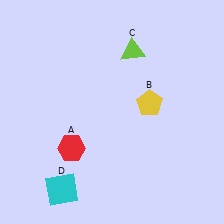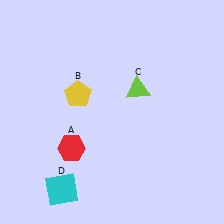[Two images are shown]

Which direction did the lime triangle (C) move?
The lime triangle (C) moved down.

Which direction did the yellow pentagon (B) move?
The yellow pentagon (B) moved left.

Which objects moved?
The objects that moved are: the yellow pentagon (B), the lime triangle (C).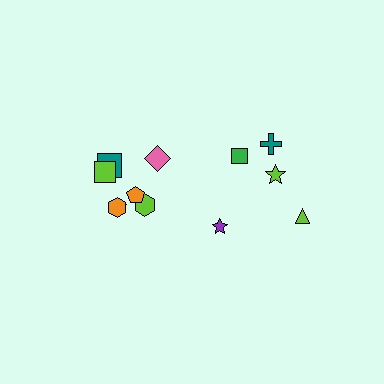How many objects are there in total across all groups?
There are 12 objects.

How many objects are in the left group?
There are 7 objects.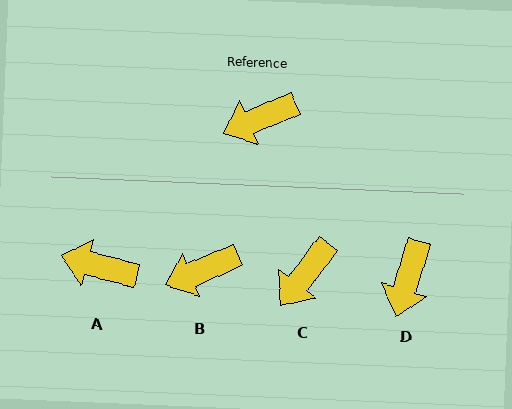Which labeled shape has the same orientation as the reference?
B.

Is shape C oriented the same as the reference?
No, it is off by about 30 degrees.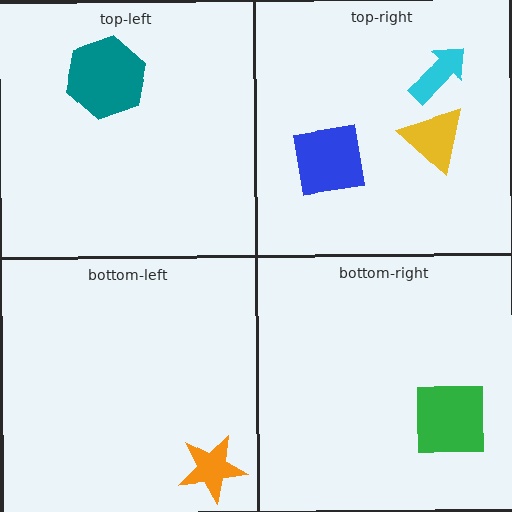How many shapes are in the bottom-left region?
1.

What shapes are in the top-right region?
The blue square, the cyan arrow, the yellow triangle.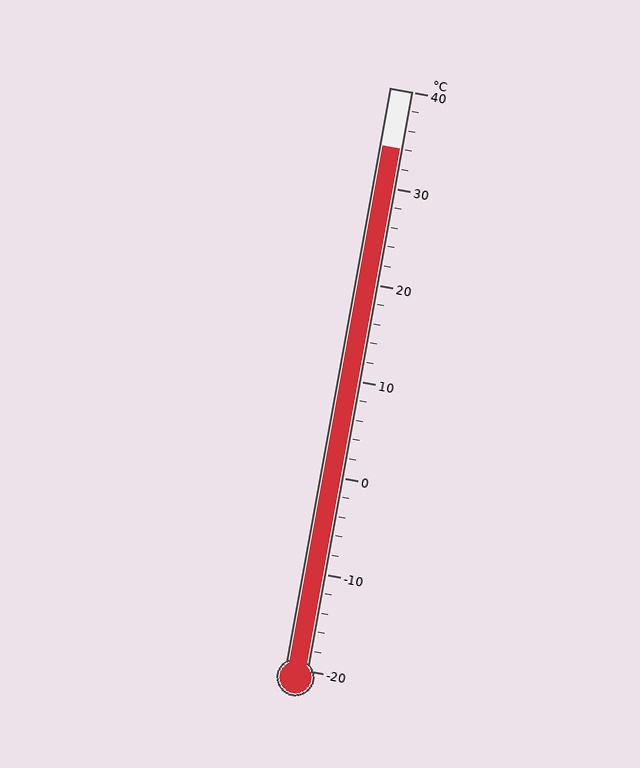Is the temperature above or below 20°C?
The temperature is above 20°C.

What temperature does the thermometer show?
The thermometer shows approximately 34°C.